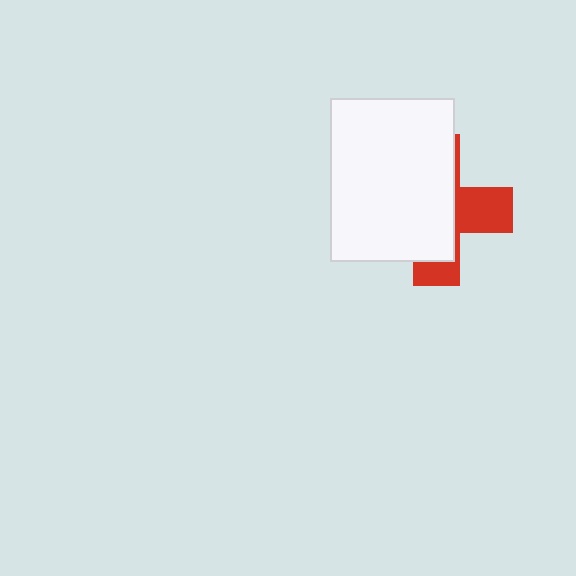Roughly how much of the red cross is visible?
A small part of it is visible (roughly 34%).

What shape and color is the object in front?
The object in front is a white rectangle.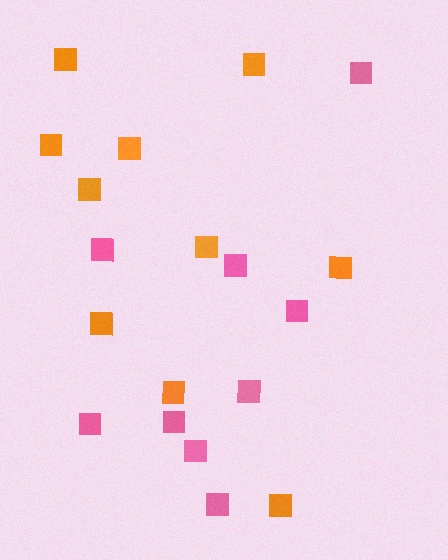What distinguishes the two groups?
There are 2 groups: one group of pink squares (9) and one group of orange squares (10).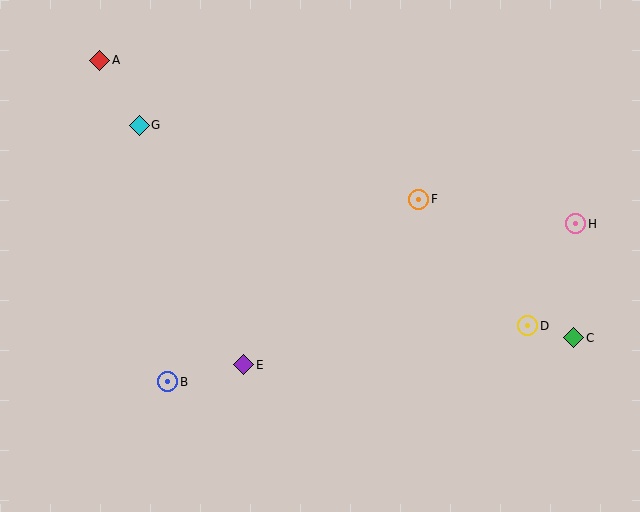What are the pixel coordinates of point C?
Point C is at (574, 338).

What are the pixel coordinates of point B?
Point B is at (168, 382).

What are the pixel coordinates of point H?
Point H is at (576, 224).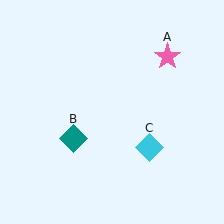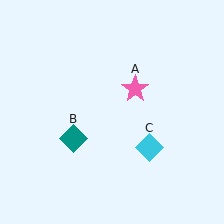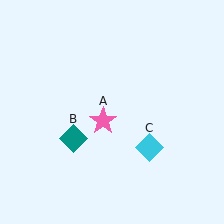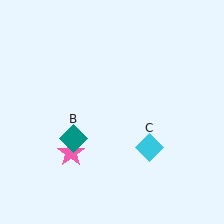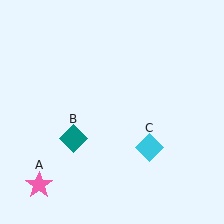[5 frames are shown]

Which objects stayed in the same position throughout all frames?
Teal diamond (object B) and cyan diamond (object C) remained stationary.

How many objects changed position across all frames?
1 object changed position: pink star (object A).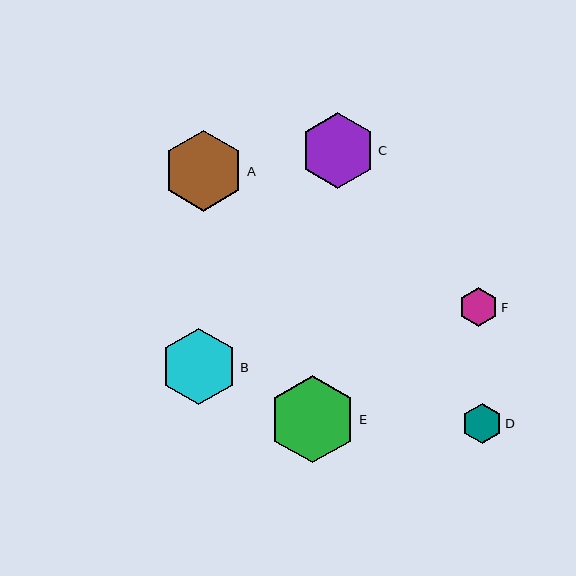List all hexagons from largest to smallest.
From largest to smallest: E, A, B, C, D, F.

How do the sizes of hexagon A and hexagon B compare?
Hexagon A and hexagon B are approximately the same size.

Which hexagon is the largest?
Hexagon E is the largest with a size of approximately 87 pixels.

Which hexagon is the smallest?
Hexagon F is the smallest with a size of approximately 39 pixels.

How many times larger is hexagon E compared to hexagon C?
Hexagon E is approximately 1.2 times the size of hexagon C.